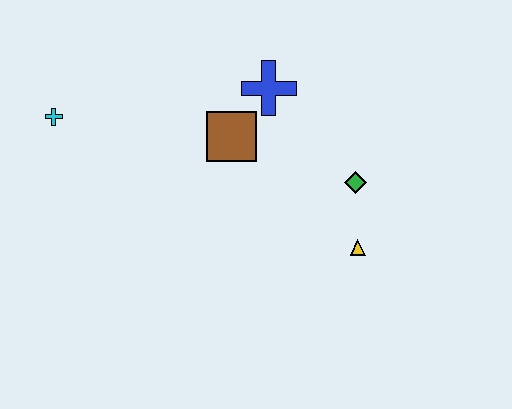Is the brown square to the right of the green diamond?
No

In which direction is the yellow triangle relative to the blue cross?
The yellow triangle is below the blue cross.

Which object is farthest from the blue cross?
The cyan cross is farthest from the blue cross.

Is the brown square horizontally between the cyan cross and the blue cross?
Yes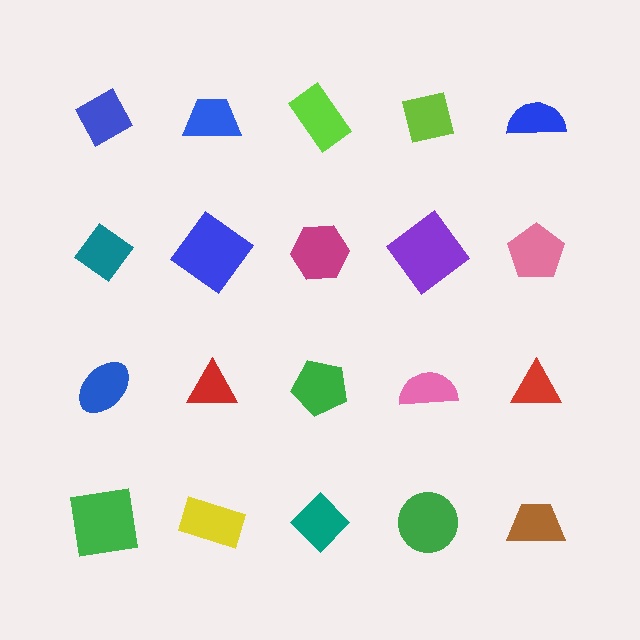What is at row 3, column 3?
A green pentagon.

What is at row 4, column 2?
A yellow rectangle.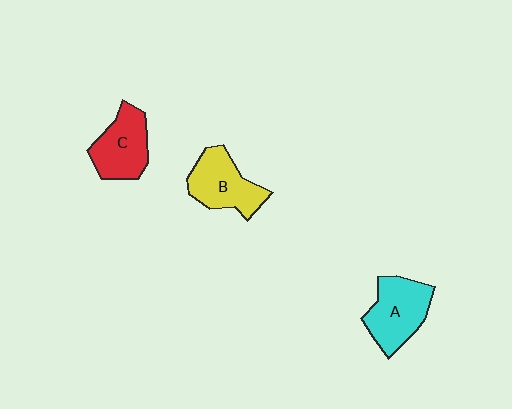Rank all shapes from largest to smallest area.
From largest to smallest: A (cyan), B (yellow), C (red).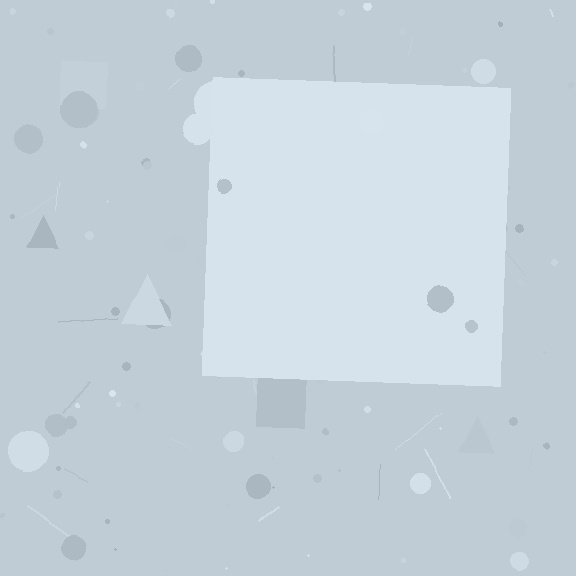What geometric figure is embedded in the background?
A square is embedded in the background.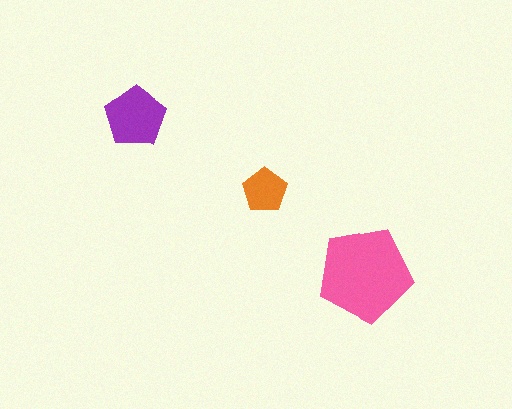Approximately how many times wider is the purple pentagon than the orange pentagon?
About 1.5 times wider.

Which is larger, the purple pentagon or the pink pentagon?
The pink one.